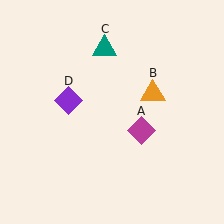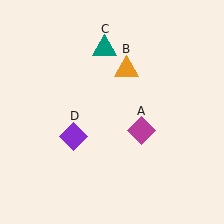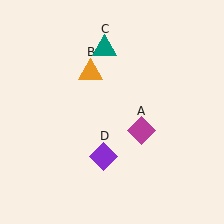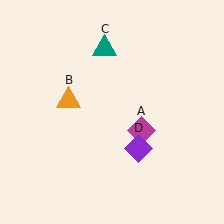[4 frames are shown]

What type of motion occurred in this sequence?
The orange triangle (object B), purple diamond (object D) rotated counterclockwise around the center of the scene.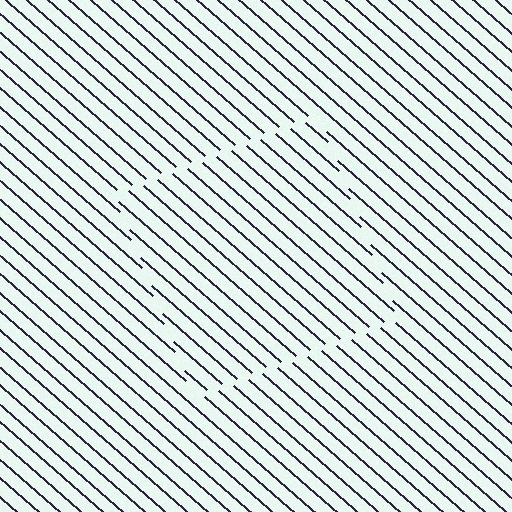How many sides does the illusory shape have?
4 sides — the line-ends trace a square.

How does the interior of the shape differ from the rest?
The interior of the shape contains the same grating, shifted by half a period — the contour is defined by the phase discontinuity where line-ends from the inner and outer gratings abut.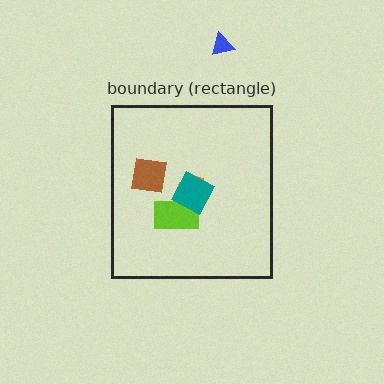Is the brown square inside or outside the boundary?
Inside.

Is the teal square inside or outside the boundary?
Inside.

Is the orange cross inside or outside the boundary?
Inside.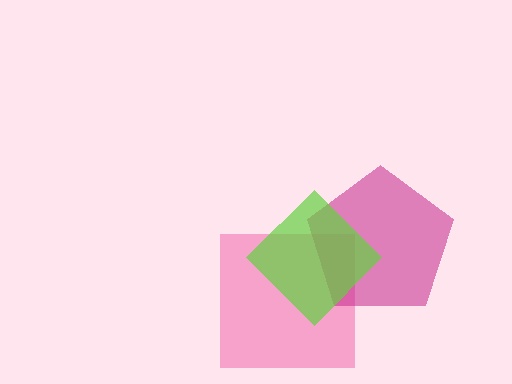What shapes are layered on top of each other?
The layered shapes are: a pink square, a magenta pentagon, a lime diamond.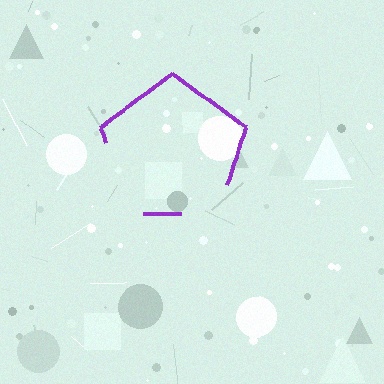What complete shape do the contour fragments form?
The contour fragments form a pentagon.